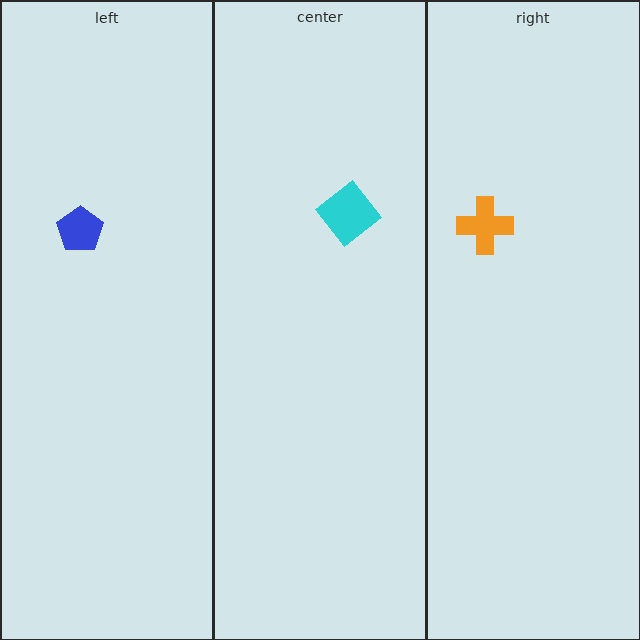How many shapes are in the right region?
1.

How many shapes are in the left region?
1.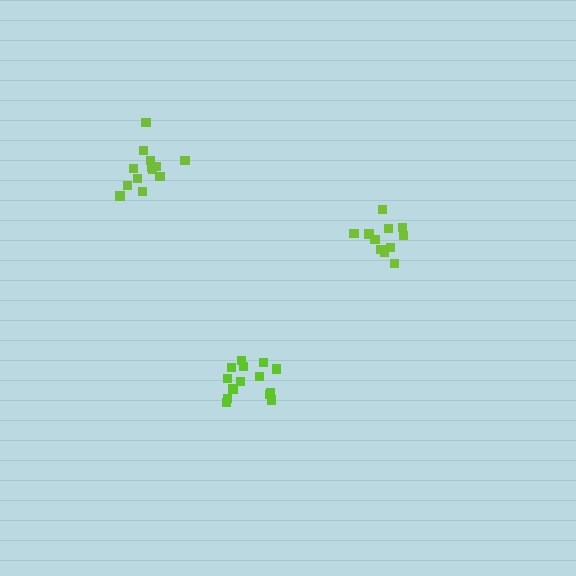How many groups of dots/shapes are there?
There are 3 groups.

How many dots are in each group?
Group 1: 11 dots, Group 2: 13 dots, Group 3: 14 dots (38 total).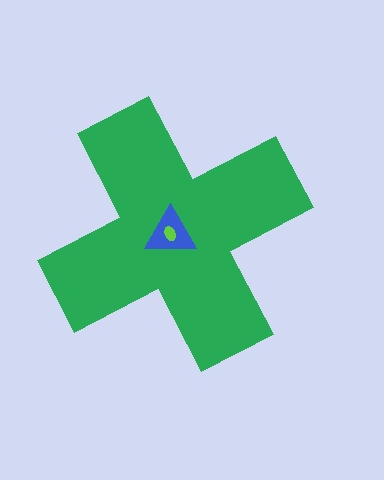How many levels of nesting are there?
3.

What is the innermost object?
The lime ellipse.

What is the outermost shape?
The green cross.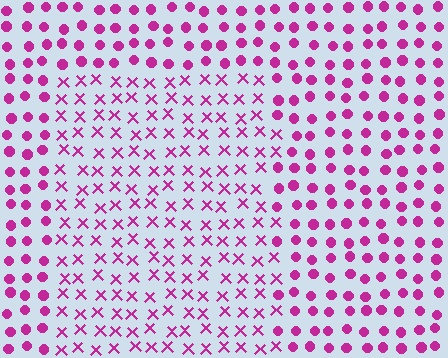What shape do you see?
I see a rectangle.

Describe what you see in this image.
The image is filled with small magenta elements arranged in a uniform grid. A rectangle-shaped region contains X marks, while the surrounding area contains circles. The boundary is defined purely by the change in element shape.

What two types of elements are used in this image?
The image uses X marks inside the rectangle region and circles outside it.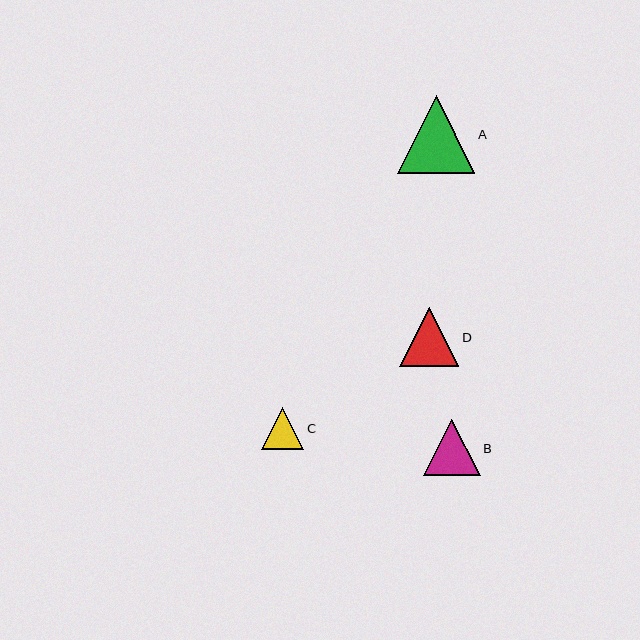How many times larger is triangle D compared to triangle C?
Triangle D is approximately 1.4 times the size of triangle C.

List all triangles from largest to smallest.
From largest to smallest: A, D, B, C.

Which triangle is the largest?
Triangle A is the largest with a size of approximately 78 pixels.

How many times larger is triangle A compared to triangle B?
Triangle A is approximately 1.4 times the size of triangle B.